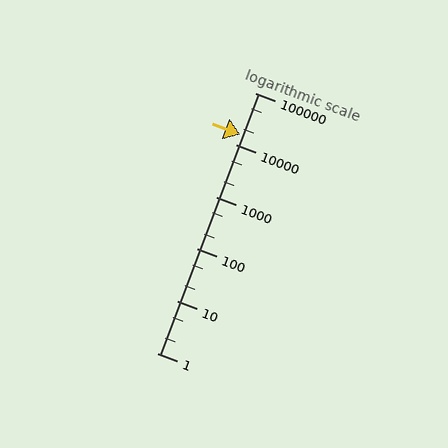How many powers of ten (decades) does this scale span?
The scale spans 5 decades, from 1 to 100000.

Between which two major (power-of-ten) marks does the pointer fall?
The pointer is between 10000 and 100000.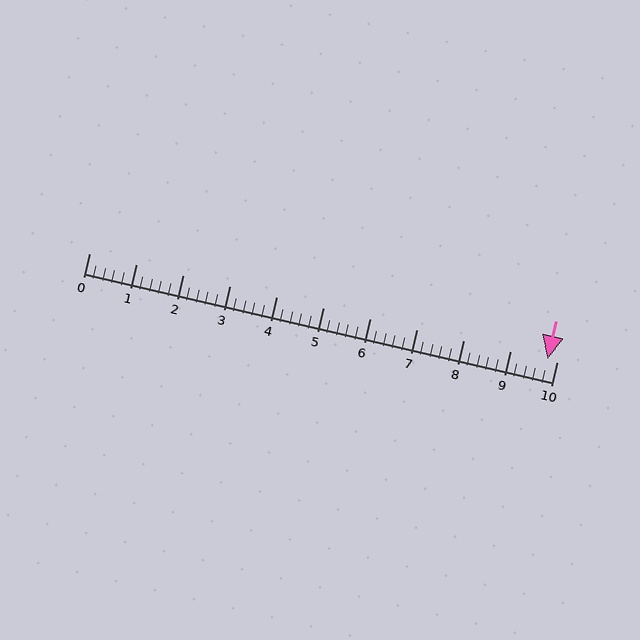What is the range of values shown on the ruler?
The ruler shows values from 0 to 10.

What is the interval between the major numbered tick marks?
The major tick marks are spaced 1 units apart.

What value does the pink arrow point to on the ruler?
The pink arrow points to approximately 9.8.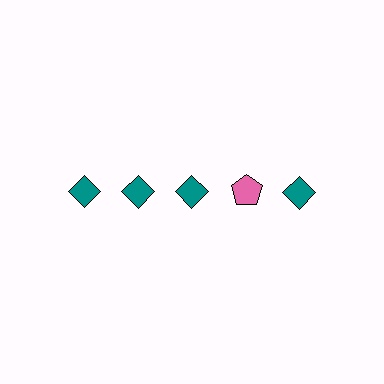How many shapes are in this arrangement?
There are 5 shapes arranged in a grid pattern.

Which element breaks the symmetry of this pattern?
The pink pentagon in the top row, second from right column breaks the symmetry. All other shapes are teal diamonds.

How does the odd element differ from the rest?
It differs in both color (pink instead of teal) and shape (pentagon instead of diamond).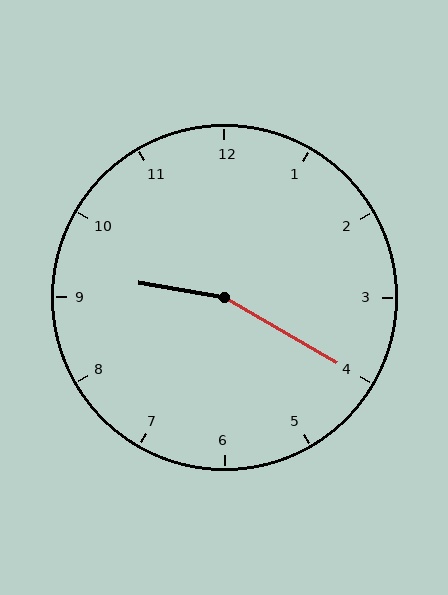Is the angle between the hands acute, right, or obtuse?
It is obtuse.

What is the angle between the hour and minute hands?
Approximately 160 degrees.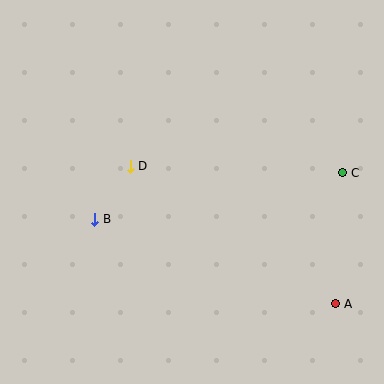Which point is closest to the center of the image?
Point D at (130, 166) is closest to the center.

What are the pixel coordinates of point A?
Point A is at (336, 304).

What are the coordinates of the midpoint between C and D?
The midpoint between C and D is at (236, 169).